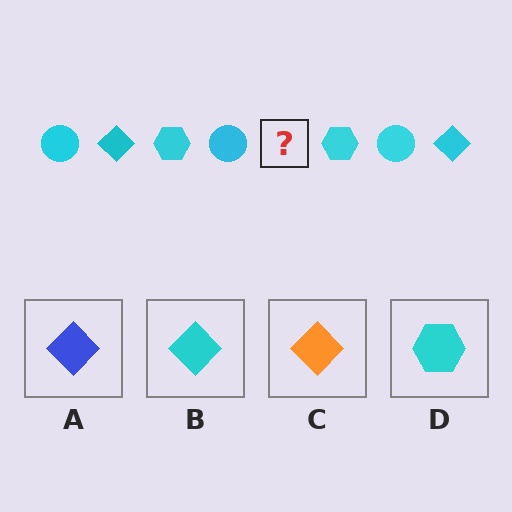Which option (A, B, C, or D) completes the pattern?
B.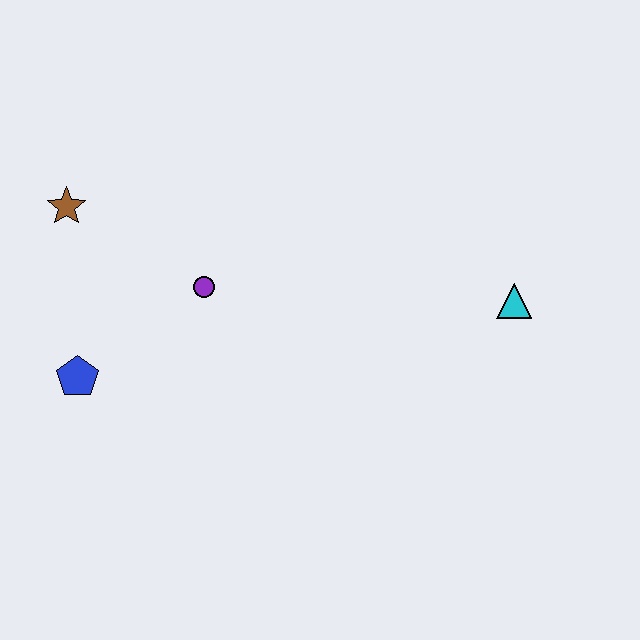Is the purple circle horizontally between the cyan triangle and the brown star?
Yes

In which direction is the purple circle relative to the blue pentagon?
The purple circle is to the right of the blue pentagon.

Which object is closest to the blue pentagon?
The purple circle is closest to the blue pentagon.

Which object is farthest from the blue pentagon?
The cyan triangle is farthest from the blue pentagon.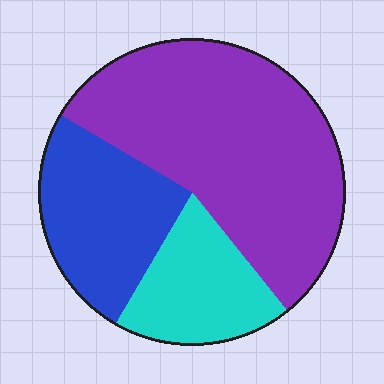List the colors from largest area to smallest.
From largest to smallest: purple, blue, cyan.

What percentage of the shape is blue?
Blue takes up between a quarter and a half of the shape.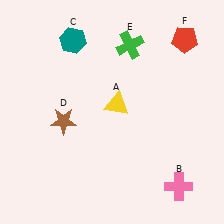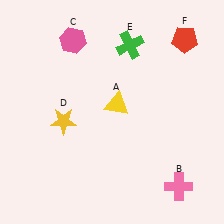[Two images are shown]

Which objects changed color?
C changed from teal to pink. D changed from brown to yellow.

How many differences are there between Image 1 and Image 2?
There are 2 differences between the two images.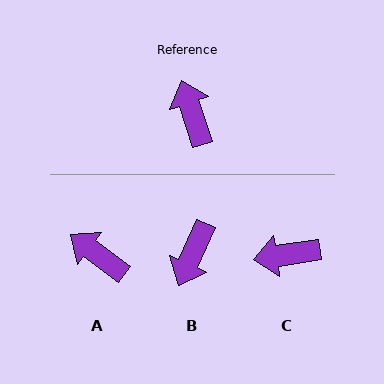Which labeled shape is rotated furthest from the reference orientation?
B, about 138 degrees away.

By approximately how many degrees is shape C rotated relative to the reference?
Approximately 80 degrees counter-clockwise.